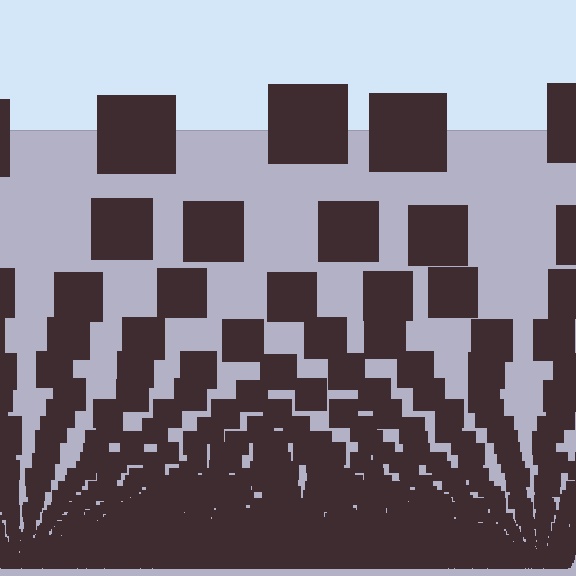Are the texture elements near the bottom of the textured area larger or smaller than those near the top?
Smaller. The gradient is inverted — elements near the bottom are smaller and denser.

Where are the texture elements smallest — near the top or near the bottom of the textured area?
Near the bottom.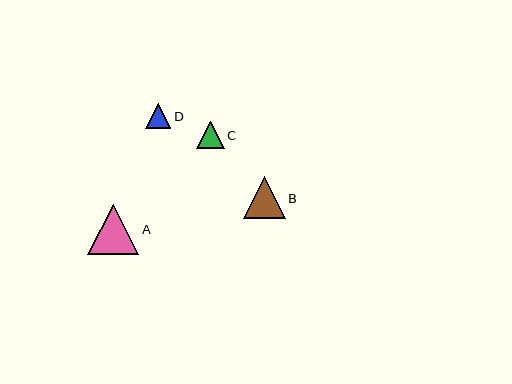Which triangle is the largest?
Triangle A is the largest with a size of approximately 51 pixels.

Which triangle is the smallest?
Triangle D is the smallest with a size of approximately 26 pixels.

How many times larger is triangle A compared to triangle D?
Triangle A is approximately 2.0 times the size of triangle D.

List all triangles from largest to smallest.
From largest to smallest: A, B, C, D.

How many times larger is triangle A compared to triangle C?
Triangle A is approximately 1.8 times the size of triangle C.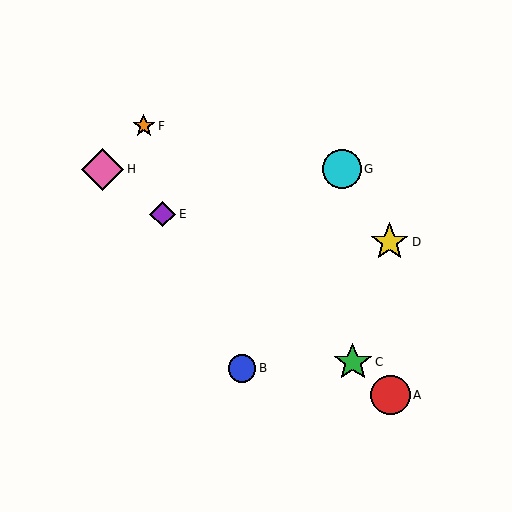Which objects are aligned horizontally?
Objects G, H are aligned horizontally.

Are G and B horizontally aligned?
No, G is at y≈169 and B is at y≈368.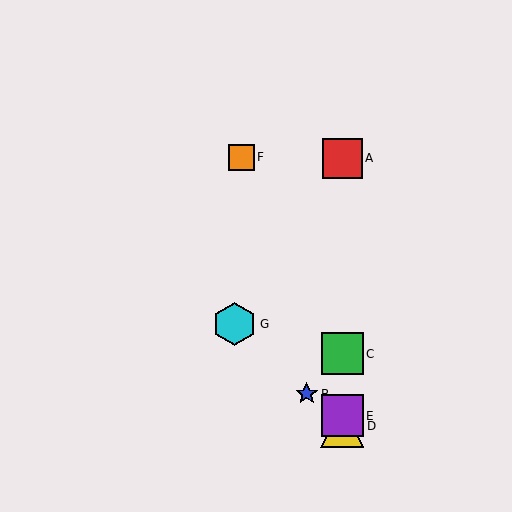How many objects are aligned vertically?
4 objects (A, C, D, E) are aligned vertically.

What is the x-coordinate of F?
Object F is at x≈241.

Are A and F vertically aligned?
No, A is at x≈342 and F is at x≈241.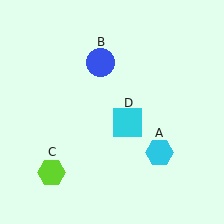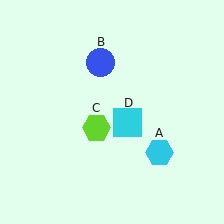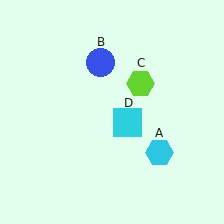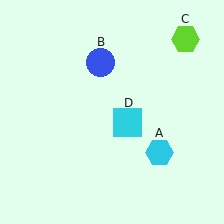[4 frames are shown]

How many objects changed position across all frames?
1 object changed position: lime hexagon (object C).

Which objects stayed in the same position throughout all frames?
Cyan hexagon (object A) and blue circle (object B) and cyan square (object D) remained stationary.